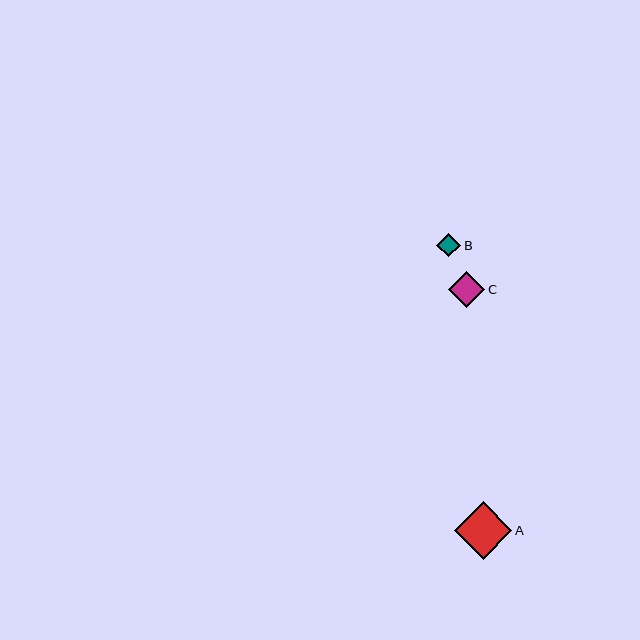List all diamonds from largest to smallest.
From largest to smallest: A, C, B.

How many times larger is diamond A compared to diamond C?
Diamond A is approximately 1.6 times the size of diamond C.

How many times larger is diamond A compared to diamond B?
Diamond A is approximately 2.4 times the size of diamond B.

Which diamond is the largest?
Diamond A is the largest with a size of approximately 58 pixels.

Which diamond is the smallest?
Diamond B is the smallest with a size of approximately 24 pixels.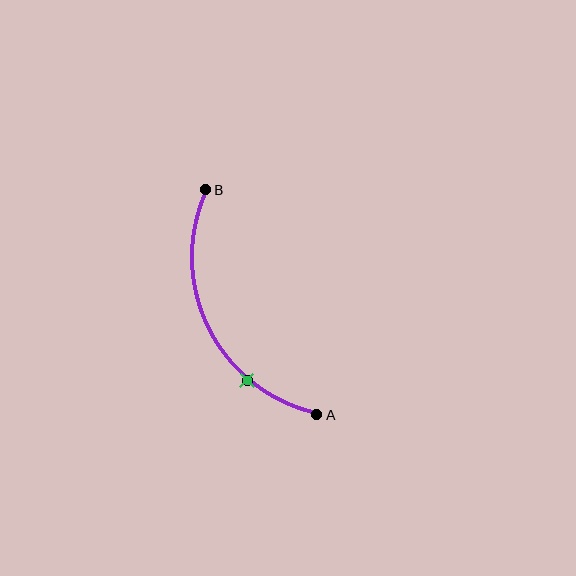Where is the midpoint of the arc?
The arc midpoint is the point on the curve farthest from the straight line joining A and B. It sits to the left of that line.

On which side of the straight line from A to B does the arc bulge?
The arc bulges to the left of the straight line connecting A and B.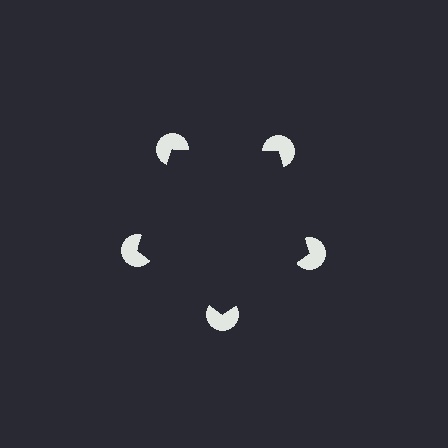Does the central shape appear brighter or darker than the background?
It typically appears slightly darker than the background, even though no actual brightness change is drawn.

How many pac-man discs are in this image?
There are 5 — one at each vertex of the illusory pentagon.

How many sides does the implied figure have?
5 sides.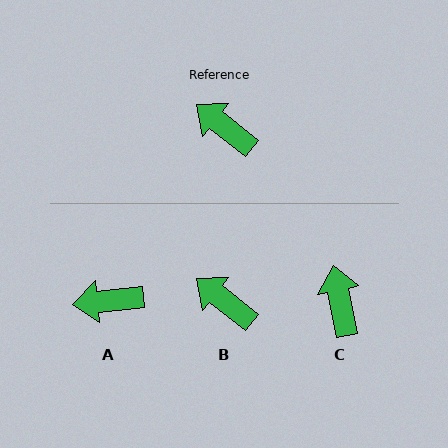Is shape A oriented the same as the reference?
No, it is off by about 44 degrees.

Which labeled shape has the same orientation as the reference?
B.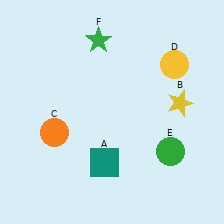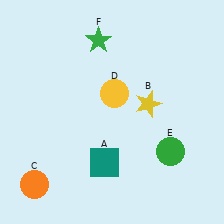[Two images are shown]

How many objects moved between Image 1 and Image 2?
3 objects moved between the two images.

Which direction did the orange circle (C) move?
The orange circle (C) moved down.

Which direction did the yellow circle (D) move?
The yellow circle (D) moved left.